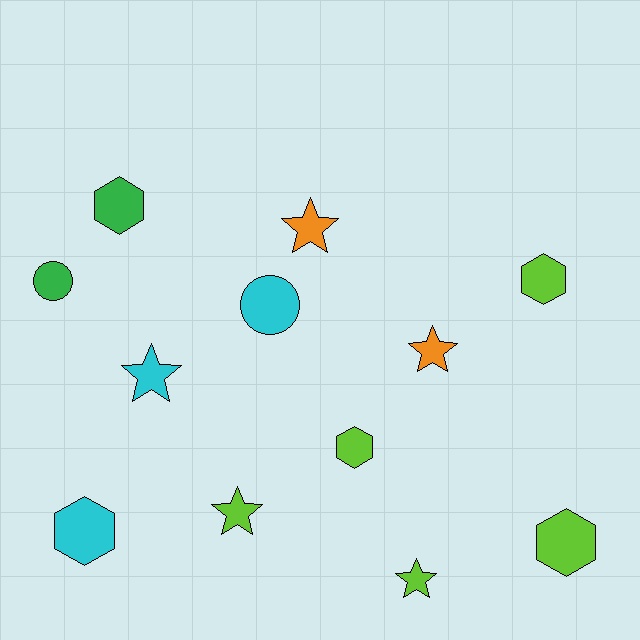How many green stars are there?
There are no green stars.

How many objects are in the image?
There are 12 objects.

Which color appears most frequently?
Lime, with 5 objects.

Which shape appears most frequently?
Star, with 5 objects.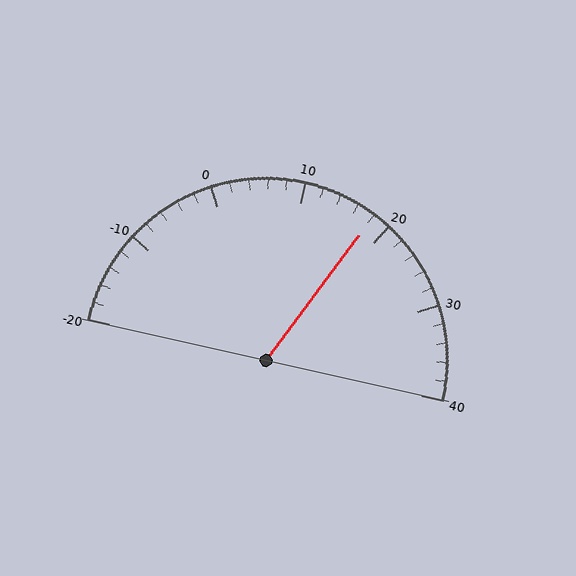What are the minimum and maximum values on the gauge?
The gauge ranges from -20 to 40.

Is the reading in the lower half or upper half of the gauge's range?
The reading is in the upper half of the range (-20 to 40).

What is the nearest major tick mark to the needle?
The nearest major tick mark is 20.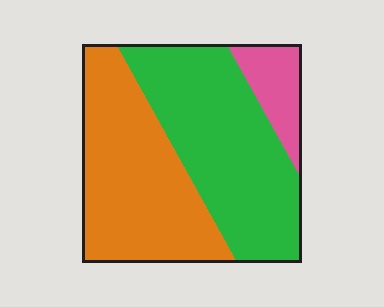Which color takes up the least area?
Pink, at roughly 10%.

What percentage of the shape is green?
Green covers roughly 45% of the shape.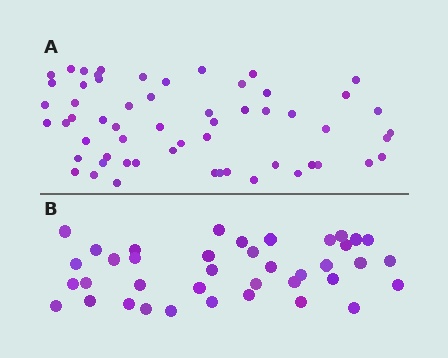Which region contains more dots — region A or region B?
Region A (the top region) has more dots.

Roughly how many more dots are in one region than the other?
Region A has approximately 20 more dots than region B.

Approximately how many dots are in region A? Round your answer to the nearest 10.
About 60 dots. (The exact count is 58, which rounds to 60.)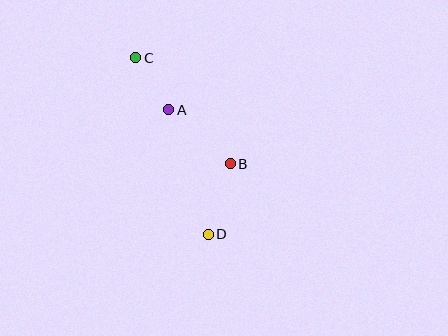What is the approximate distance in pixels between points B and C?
The distance between B and C is approximately 142 pixels.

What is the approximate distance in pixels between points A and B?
The distance between A and B is approximately 81 pixels.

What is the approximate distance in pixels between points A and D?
The distance between A and D is approximately 130 pixels.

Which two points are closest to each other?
Points A and C are closest to each other.